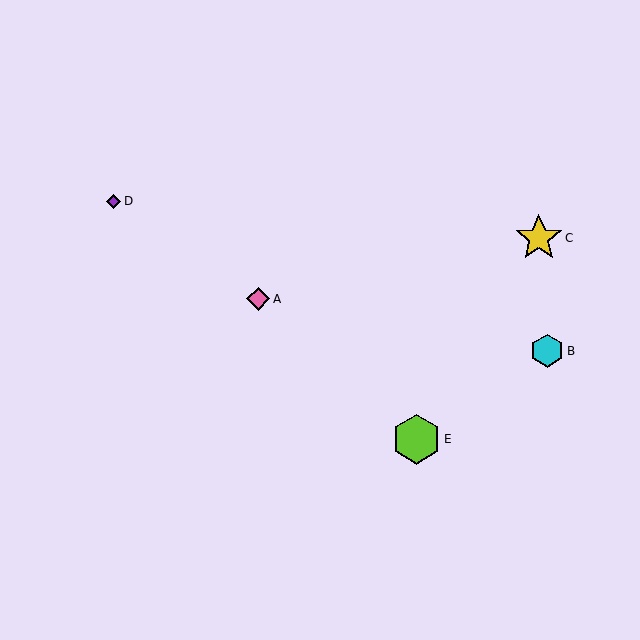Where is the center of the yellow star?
The center of the yellow star is at (539, 238).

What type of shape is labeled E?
Shape E is a lime hexagon.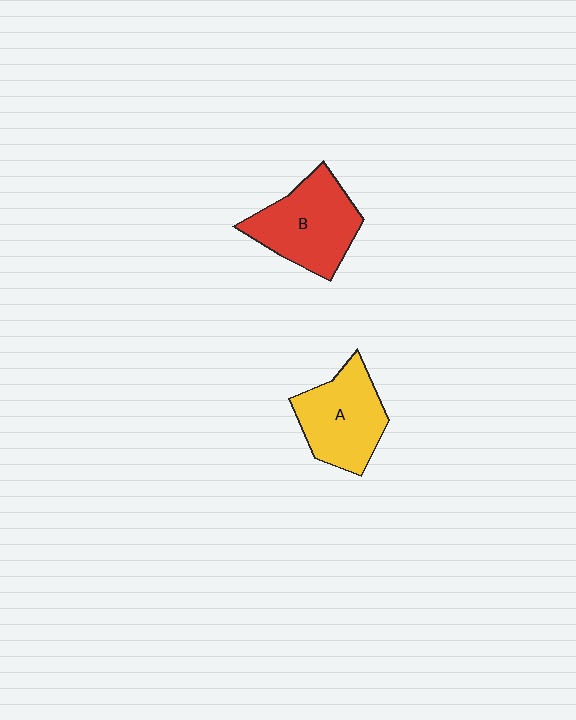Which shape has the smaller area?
Shape A (yellow).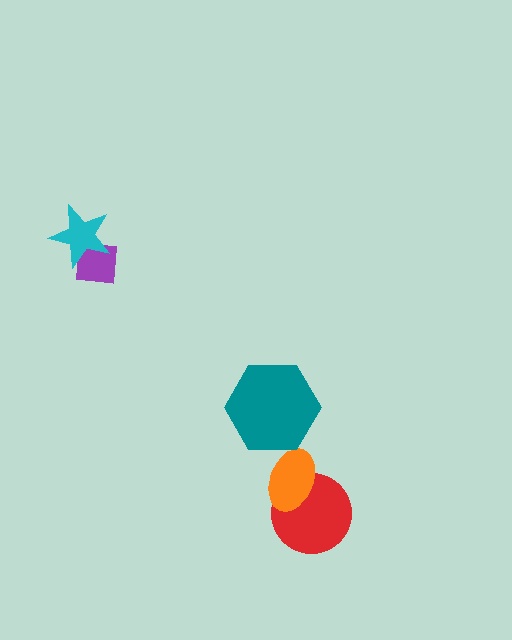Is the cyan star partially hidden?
No, no other shape covers it.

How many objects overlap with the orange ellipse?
1 object overlaps with the orange ellipse.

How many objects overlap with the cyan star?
1 object overlaps with the cyan star.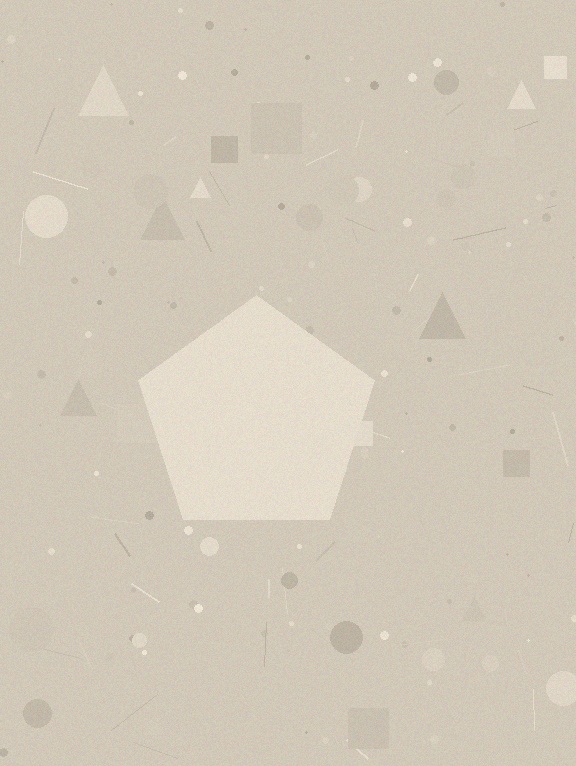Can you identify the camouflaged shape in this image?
The camouflaged shape is a pentagon.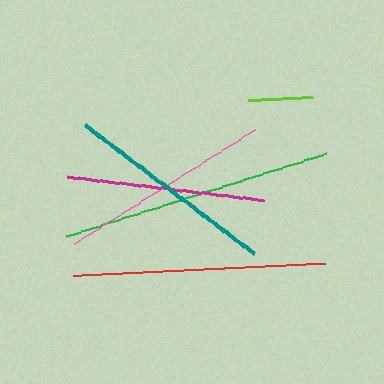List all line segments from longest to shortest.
From longest to shortest: green, red, pink, teal, magenta, lime.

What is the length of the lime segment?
The lime segment is approximately 65 pixels long.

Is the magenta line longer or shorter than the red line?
The red line is longer than the magenta line.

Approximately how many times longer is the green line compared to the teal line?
The green line is approximately 1.3 times the length of the teal line.